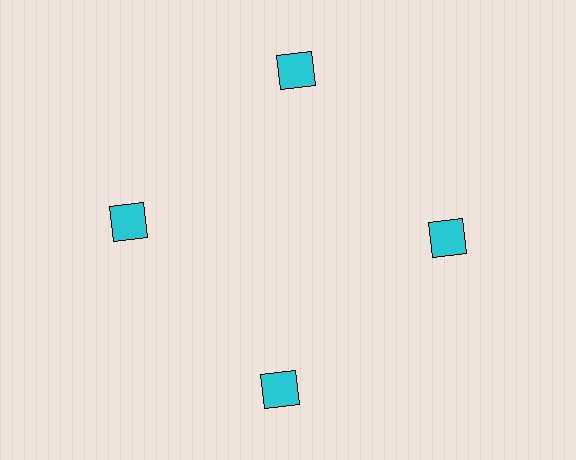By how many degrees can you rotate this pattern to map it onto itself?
The pattern maps onto itself every 90 degrees of rotation.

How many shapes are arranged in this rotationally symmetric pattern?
There are 4 shapes, arranged in 4 groups of 1.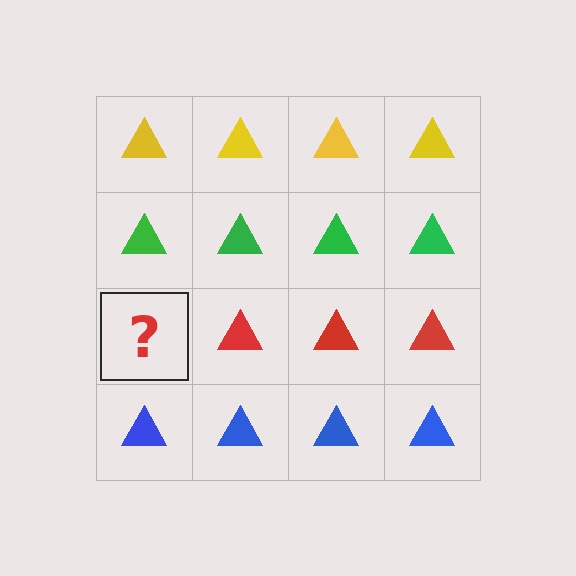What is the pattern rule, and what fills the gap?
The rule is that each row has a consistent color. The gap should be filled with a red triangle.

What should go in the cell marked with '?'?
The missing cell should contain a red triangle.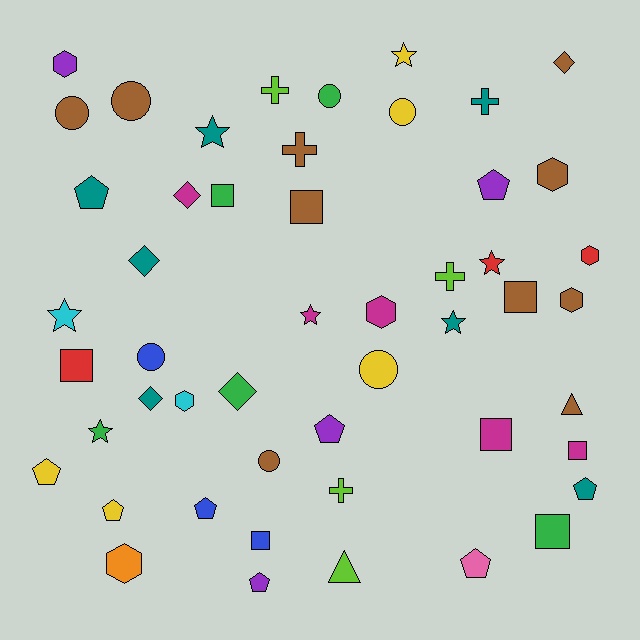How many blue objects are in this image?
There are 3 blue objects.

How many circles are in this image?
There are 7 circles.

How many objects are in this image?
There are 50 objects.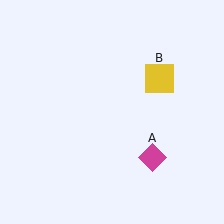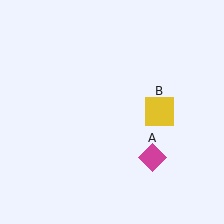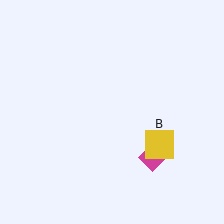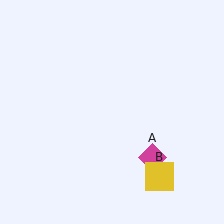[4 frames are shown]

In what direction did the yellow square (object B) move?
The yellow square (object B) moved down.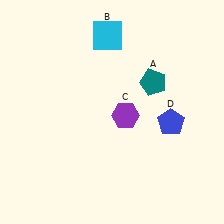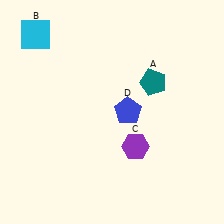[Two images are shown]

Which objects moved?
The objects that moved are: the cyan square (B), the purple hexagon (C), the blue pentagon (D).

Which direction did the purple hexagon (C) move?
The purple hexagon (C) moved down.